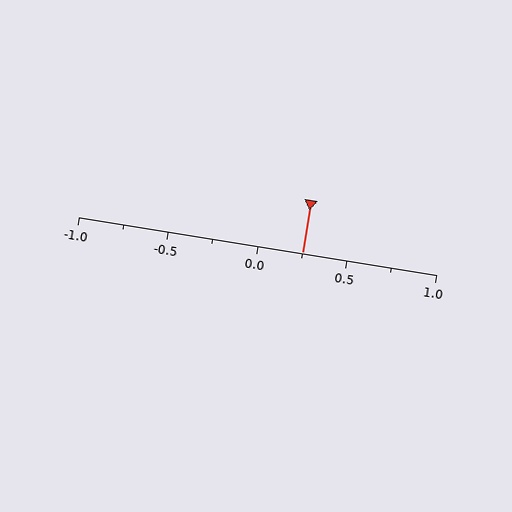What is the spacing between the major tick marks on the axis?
The major ticks are spaced 0.5 apart.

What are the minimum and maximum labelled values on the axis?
The axis runs from -1.0 to 1.0.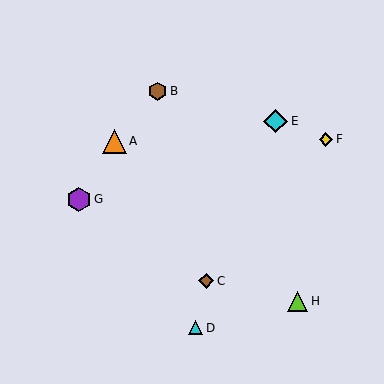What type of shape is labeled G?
Shape G is a purple hexagon.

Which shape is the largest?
The cyan diamond (labeled E) is the largest.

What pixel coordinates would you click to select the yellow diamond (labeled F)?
Click at (326, 139) to select the yellow diamond F.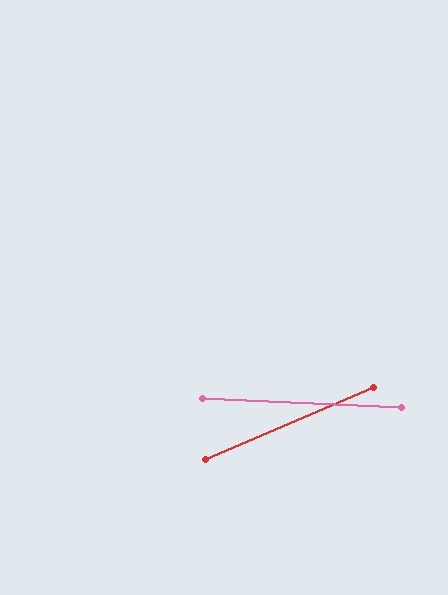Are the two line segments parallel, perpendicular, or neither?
Neither parallel nor perpendicular — they differ by about 26°.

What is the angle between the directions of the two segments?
Approximately 26 degrees.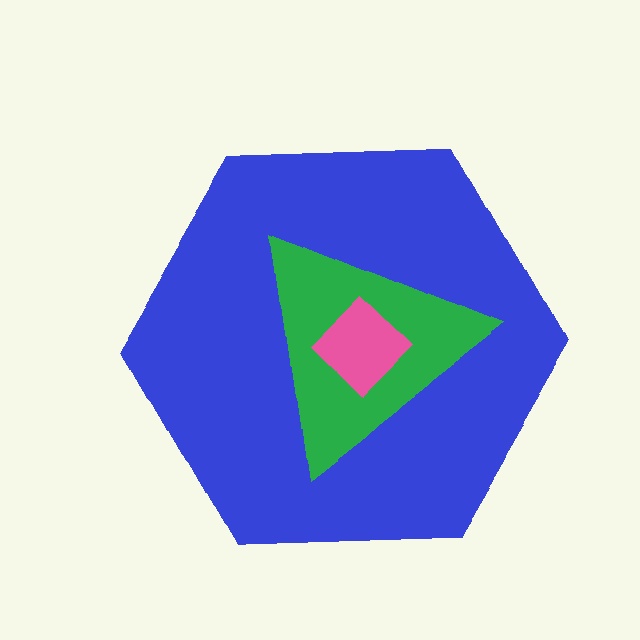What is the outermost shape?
The blue hexagon.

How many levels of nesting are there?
3.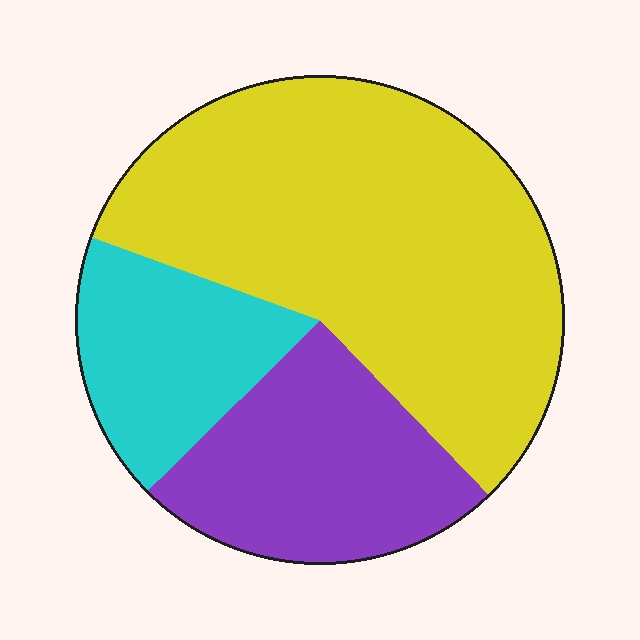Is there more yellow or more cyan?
Yellow.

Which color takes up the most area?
Yellow, at roughly 55%.